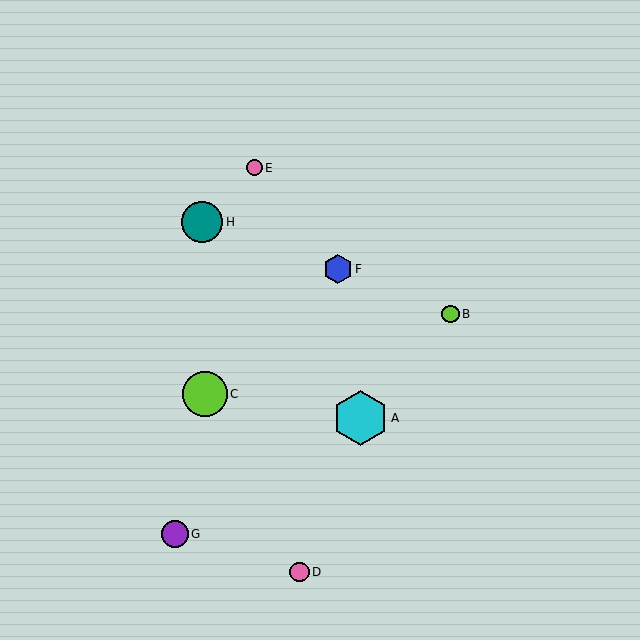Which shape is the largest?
The cyan hexagon (labeled A) is the largest.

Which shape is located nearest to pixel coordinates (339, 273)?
The blue hexagon (labeled F) at (338, 269) is nearest to that location.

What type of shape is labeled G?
Shape G is a purple circle.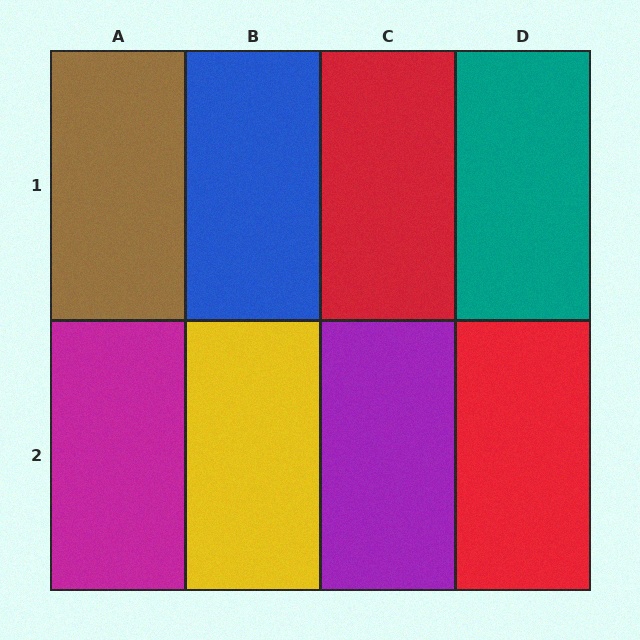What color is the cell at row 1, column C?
Red.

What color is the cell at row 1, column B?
Blue.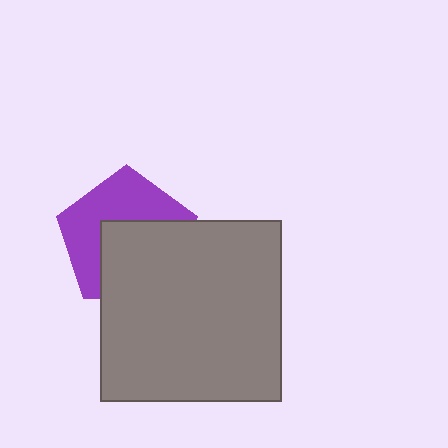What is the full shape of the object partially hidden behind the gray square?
The partially hidden object is a purple pentagon.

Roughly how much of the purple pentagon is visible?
About half of it is visible (roughly 49%).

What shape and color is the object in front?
The object in front is a gray square.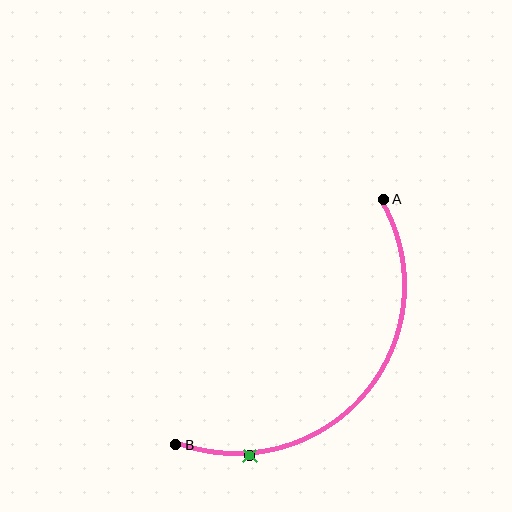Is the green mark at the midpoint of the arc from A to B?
No. The green mark lies on the arc but is closer to endpoint B. The arc midpoint would be at the point on the curve equidistant along the arc from both A and B.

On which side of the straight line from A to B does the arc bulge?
The arc bulges below and to the right of the straight line connecting A and B.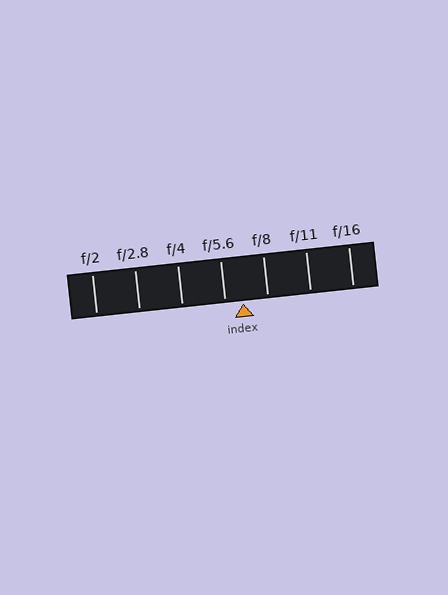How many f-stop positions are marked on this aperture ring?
There are 7 f-stop positions marked.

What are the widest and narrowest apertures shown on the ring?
The widest aperture shown is f/2 and the narrowest is f/16.